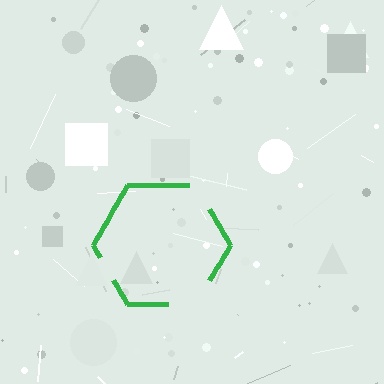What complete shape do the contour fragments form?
The contour fragments form a hexagon.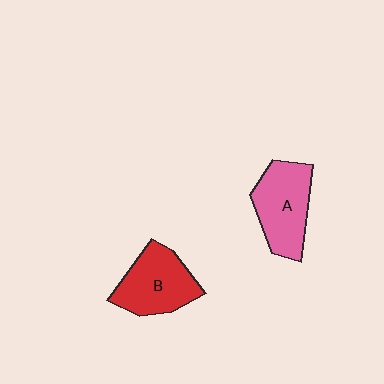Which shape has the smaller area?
Shape B (red).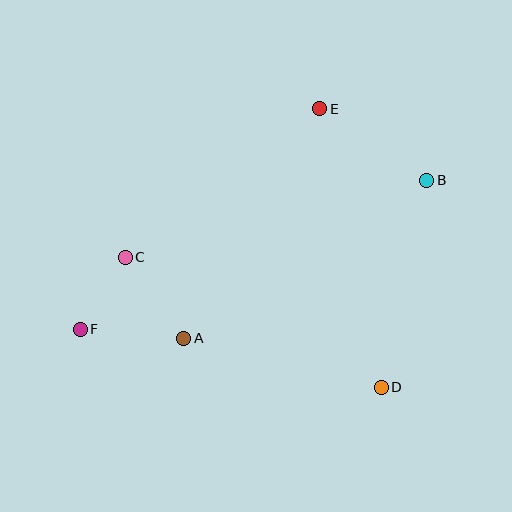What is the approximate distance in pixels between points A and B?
The distance between A and B is approximately 289 pixels.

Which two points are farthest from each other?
Points B and F are farthest from each other.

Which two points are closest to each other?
Points C and F are closest to each other.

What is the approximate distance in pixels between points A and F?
The distance between A and F is approximately 104 pixels.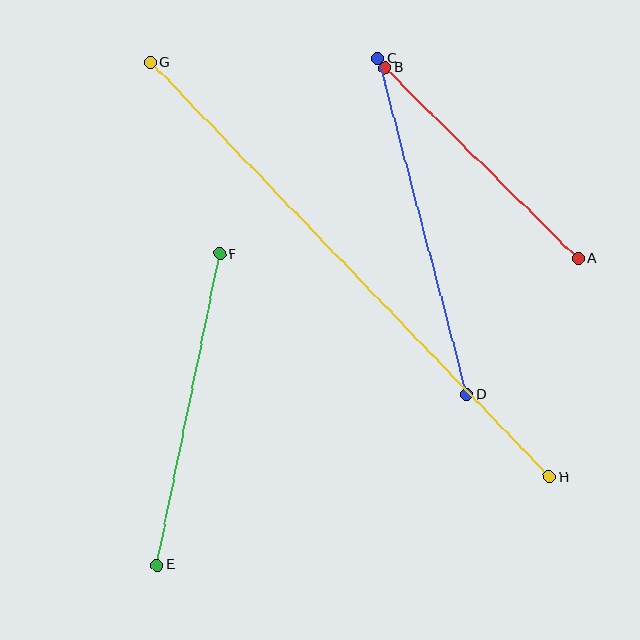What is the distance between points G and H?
The distance is approximately 575 pixels.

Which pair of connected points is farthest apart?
Points G and H are farthest apart.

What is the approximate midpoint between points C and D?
The midpoint is at approximately (422, 226) pixels.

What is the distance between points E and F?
The distance is approximately 317 pixels.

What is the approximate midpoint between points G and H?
The midpoint is at approximately (350, 270) pixels.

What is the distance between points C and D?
The distance is approximately 347 pixels.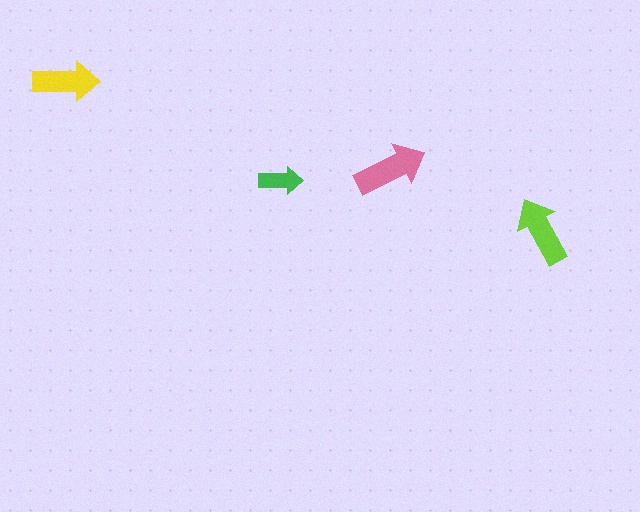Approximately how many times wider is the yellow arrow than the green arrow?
About 1.5 times wider.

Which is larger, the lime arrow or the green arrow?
The lime one.